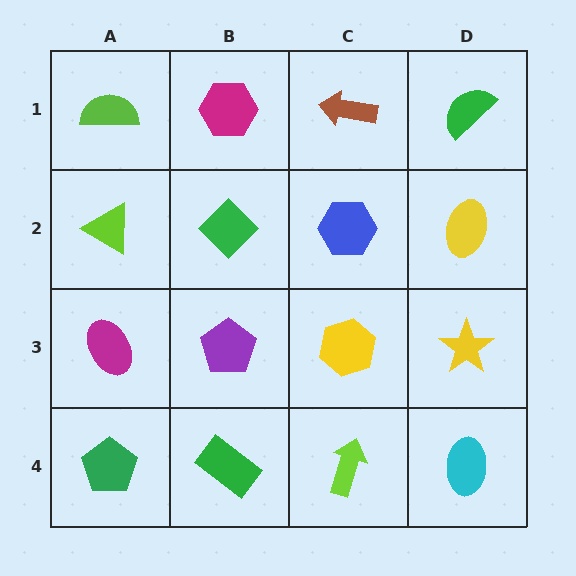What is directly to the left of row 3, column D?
A yellow hexagon.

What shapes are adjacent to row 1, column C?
A blue hexagon (row 2, column C), a magenta hexagon (row 1, column B), a green semicircle (row 1, column D).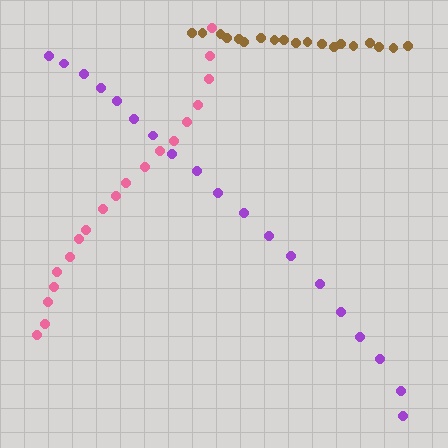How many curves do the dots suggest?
There are 3 distinct paths.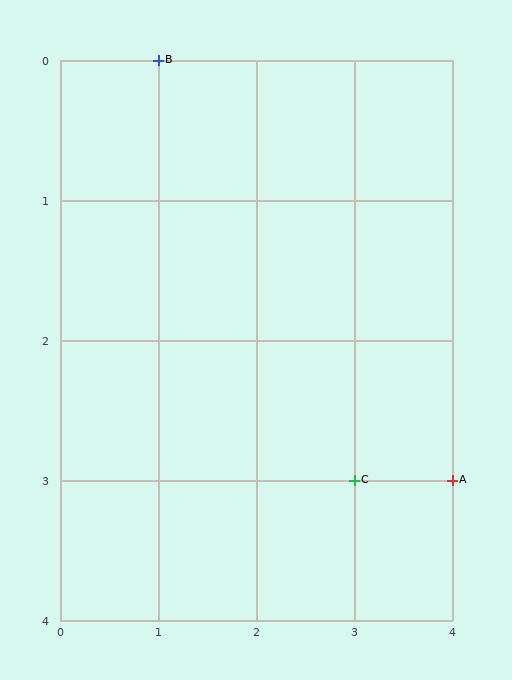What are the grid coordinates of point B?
Point B is at grid coordinates (1, 0).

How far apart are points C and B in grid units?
Points C and B are 2 columns and 3 rows apart (about 3.6 grid units diagonally).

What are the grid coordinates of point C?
Point C is at grid coordinates (3, 3).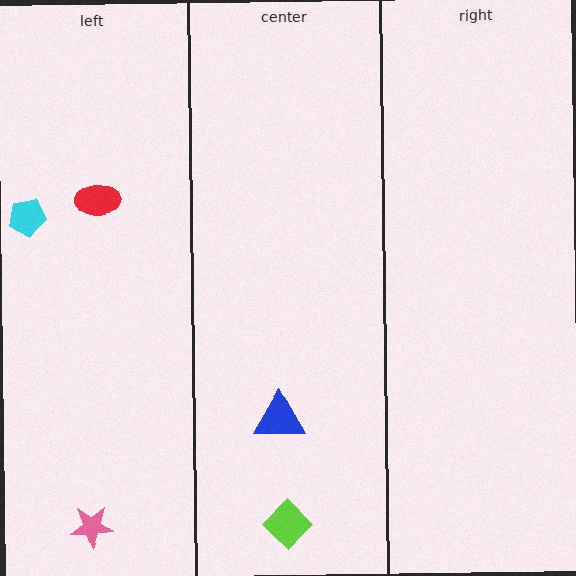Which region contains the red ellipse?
The left region.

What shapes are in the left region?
The cyan pentagon, the pink star, the red ellipse.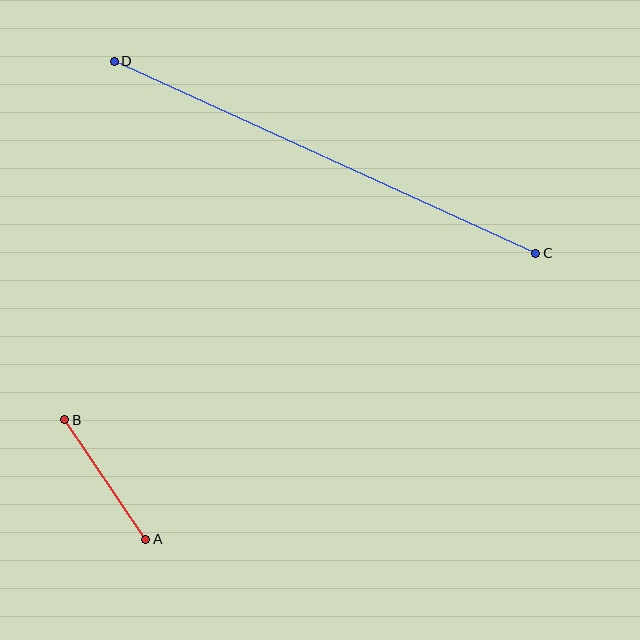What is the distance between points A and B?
The distance is approximately 144 pixels.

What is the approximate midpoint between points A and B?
The midpoint is at approximately (105, 479) pixels.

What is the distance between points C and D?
The distance is approximately 463 pixels.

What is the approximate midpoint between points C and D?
The midpoint is at approximately (325, 157) pixels.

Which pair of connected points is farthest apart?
Points C and D are farthest apart.